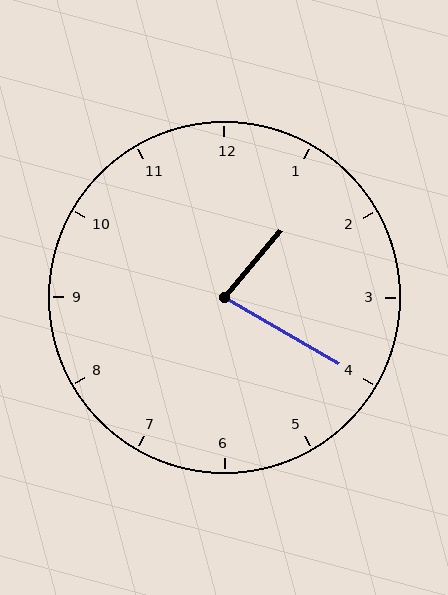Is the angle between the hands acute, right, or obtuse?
It is acute.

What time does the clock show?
1:20.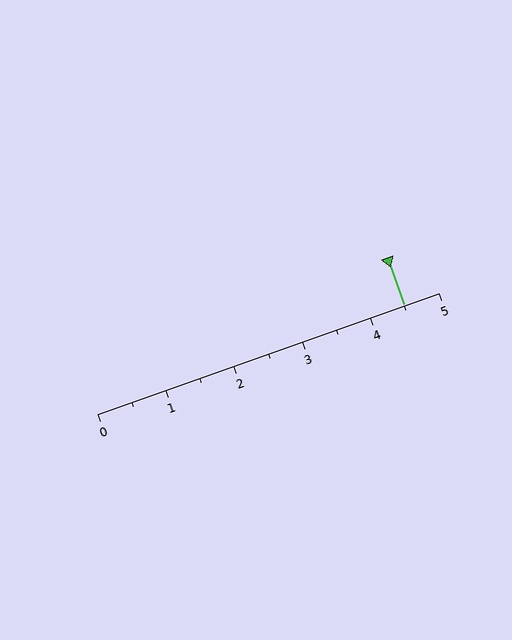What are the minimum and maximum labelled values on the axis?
The axis runs from 0 to 5.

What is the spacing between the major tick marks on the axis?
The major ticks are spaced 1 apart.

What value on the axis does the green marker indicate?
The marker indicates approximately 4.5.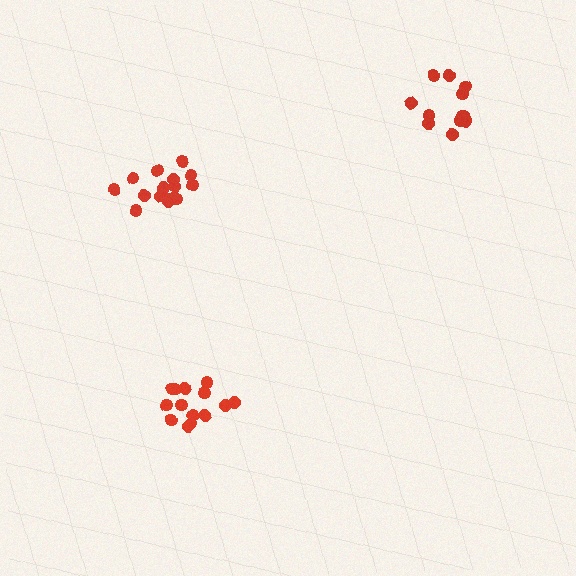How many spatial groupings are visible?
There are 3 spatial groupings.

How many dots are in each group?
Group 1: 14 dots, Group 2: 12 dots, Group 3: 16 dots (42 total).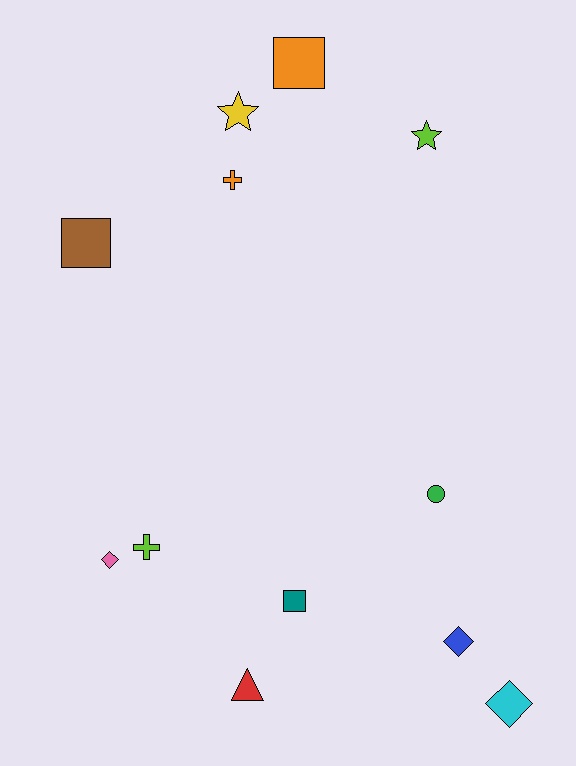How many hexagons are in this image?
There are no hexagons.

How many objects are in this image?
There are 12 objects.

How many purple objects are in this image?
There are no purple objects.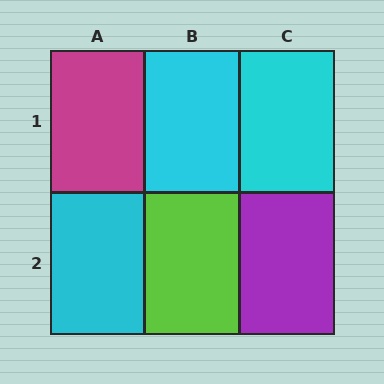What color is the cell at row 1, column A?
Magenta.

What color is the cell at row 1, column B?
Cyan.